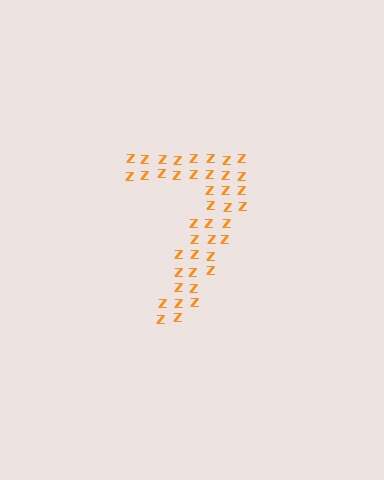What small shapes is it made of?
It is made of small letter Z's.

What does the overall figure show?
The overall figure shows the digit 7.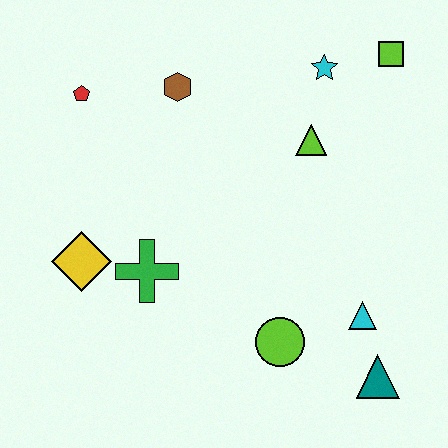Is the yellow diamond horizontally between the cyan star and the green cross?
No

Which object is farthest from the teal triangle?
The red pentagon is farthest from the teal triangle.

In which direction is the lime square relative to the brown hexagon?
The lime square is to the right of the brown hexagon.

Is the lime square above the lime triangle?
Yes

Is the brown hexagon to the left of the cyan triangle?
Yes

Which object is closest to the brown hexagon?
The red pentagon is closest to the brown hexagon.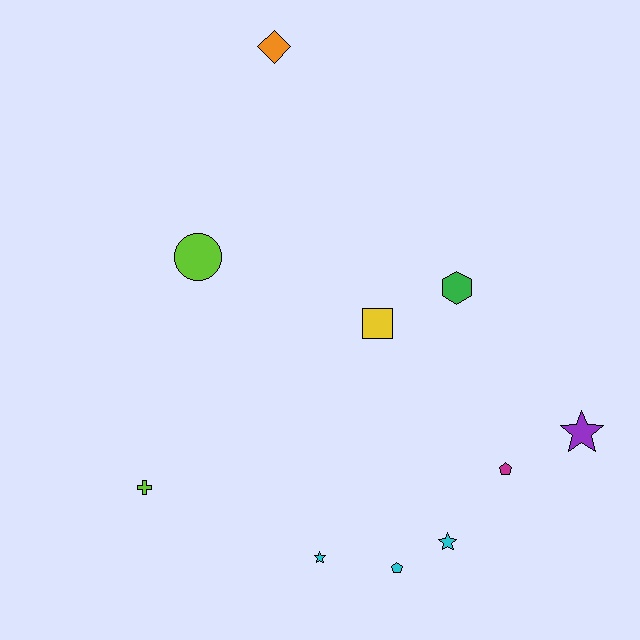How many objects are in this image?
There are 10 objects.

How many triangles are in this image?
There are no triangles.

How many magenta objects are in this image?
There is 1 magenta object.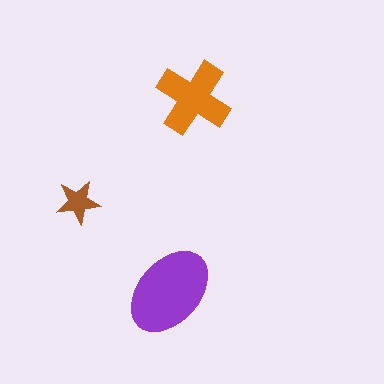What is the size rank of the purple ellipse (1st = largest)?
1st.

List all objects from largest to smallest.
The purple ellipse, the orange cross, the brown star.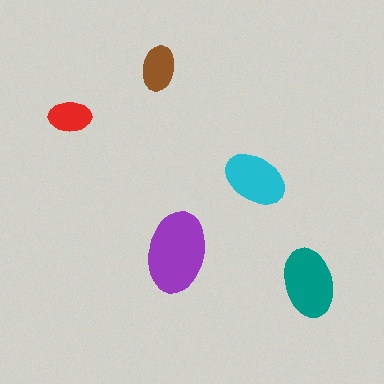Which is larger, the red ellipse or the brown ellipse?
The brown one.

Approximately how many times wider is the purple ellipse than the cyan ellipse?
About 1.5 times wider.